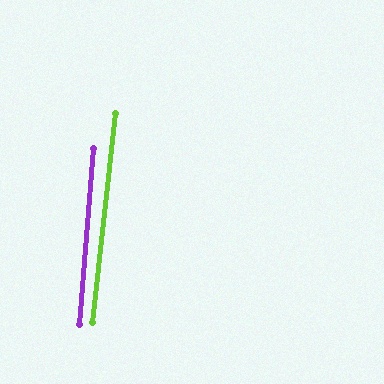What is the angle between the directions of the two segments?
Approximately 2 degrees.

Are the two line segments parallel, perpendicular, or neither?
Parallel — their directions differ by only 1.6°.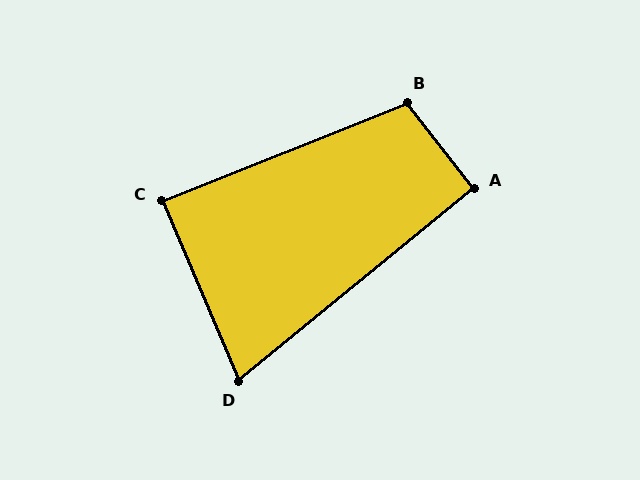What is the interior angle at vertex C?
Approximately 89 degrees (approximately right).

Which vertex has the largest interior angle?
B, at approximately 106 degrees.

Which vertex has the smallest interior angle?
D, at approximately 74 degrees.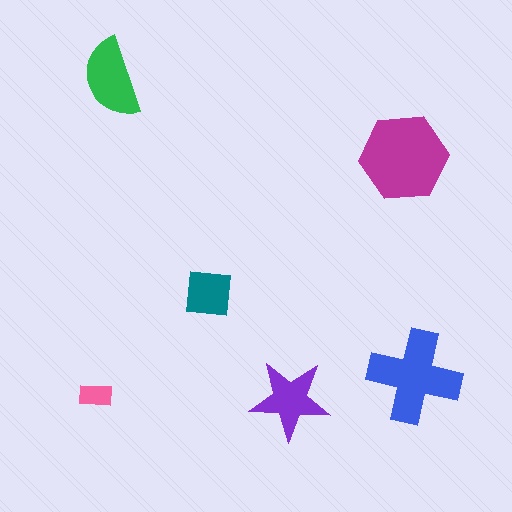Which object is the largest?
The magenta hexagon.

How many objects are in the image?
There are 6 objects in the image.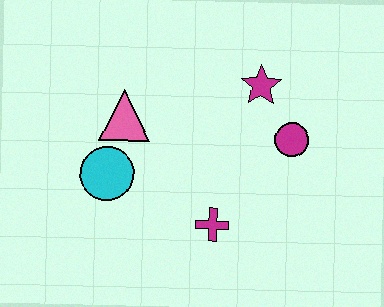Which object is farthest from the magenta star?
The cyan circle is farthest from the magenta star.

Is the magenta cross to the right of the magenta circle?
No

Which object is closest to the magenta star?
The magenta circle is closest to the magenta star.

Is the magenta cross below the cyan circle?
Yes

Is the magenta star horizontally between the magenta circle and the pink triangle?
Yes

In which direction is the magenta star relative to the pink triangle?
The magenta star is to the right of the pink triangle.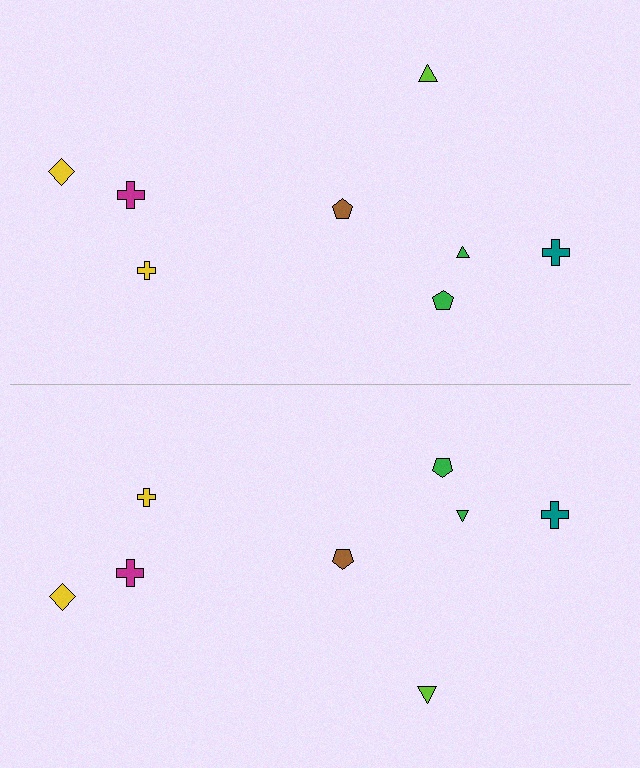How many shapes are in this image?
There are 16 shapes in this image.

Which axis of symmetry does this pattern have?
The pattern has a horizontal axis of symmetry running through the center of the image.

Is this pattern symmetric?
Yes, this pattern has bilateral (reflection) symmetry.